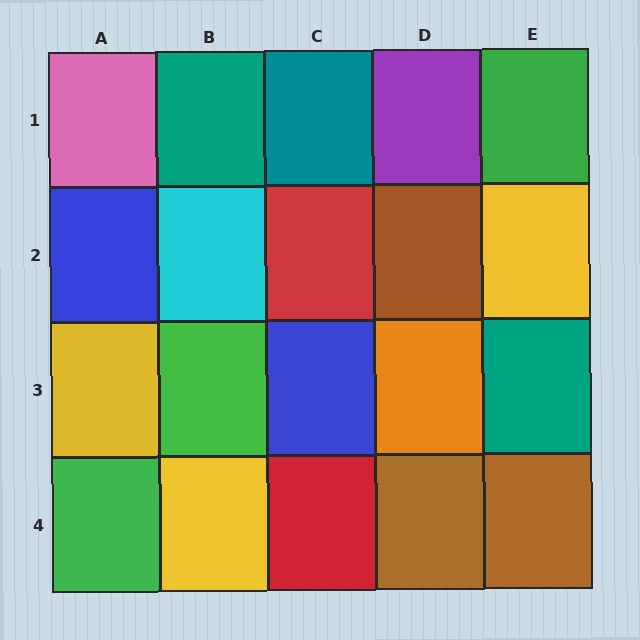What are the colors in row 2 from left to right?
Blue, cyan, red, brown, yellow.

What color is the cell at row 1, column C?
Teal.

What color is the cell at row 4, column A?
Green.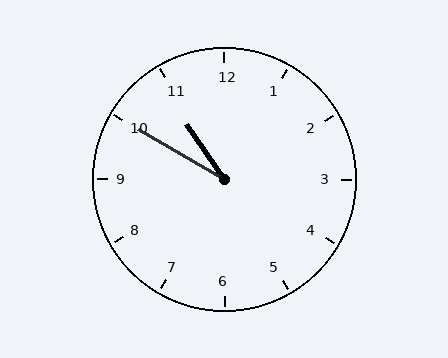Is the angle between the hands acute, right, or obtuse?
It is acute.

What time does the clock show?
10:50.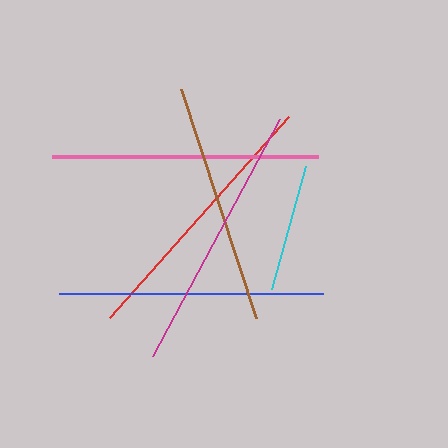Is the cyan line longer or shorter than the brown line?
The brown line is longer than the cyan line.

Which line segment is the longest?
The red line is the longest at approximately 270 pixels.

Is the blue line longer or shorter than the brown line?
The blue line is longer than the brown line.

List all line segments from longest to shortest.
From longest to shortest: red, magenta, pink, blue, brown, cyan.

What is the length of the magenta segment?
The magenta segment is approximately 269 pixels long.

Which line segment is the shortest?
The cyan line is the shortest at approximately 127 pixels.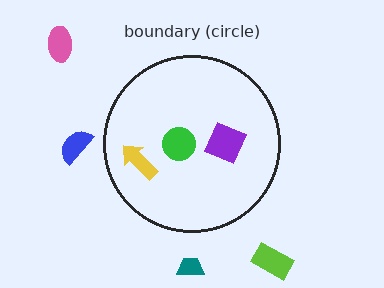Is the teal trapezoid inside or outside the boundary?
Outside.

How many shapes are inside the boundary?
3 inside, 4 outside.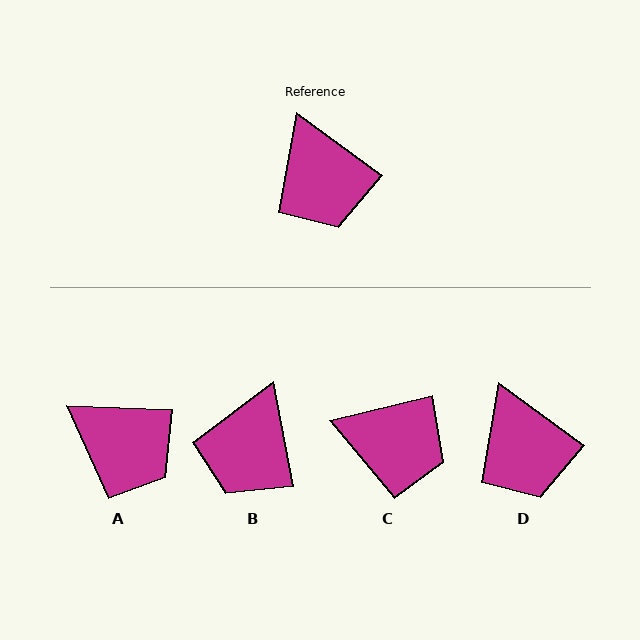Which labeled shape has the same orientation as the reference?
D.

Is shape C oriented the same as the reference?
No, it is off by about 50 degrees.